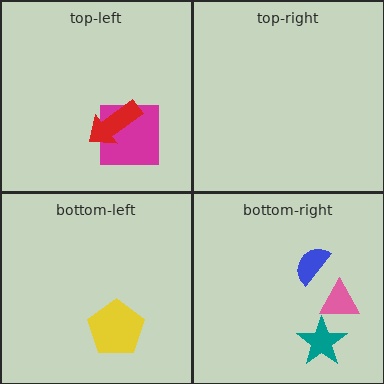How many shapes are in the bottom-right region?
3.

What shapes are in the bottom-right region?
The teal star, the pink triangle, the blue semicircle.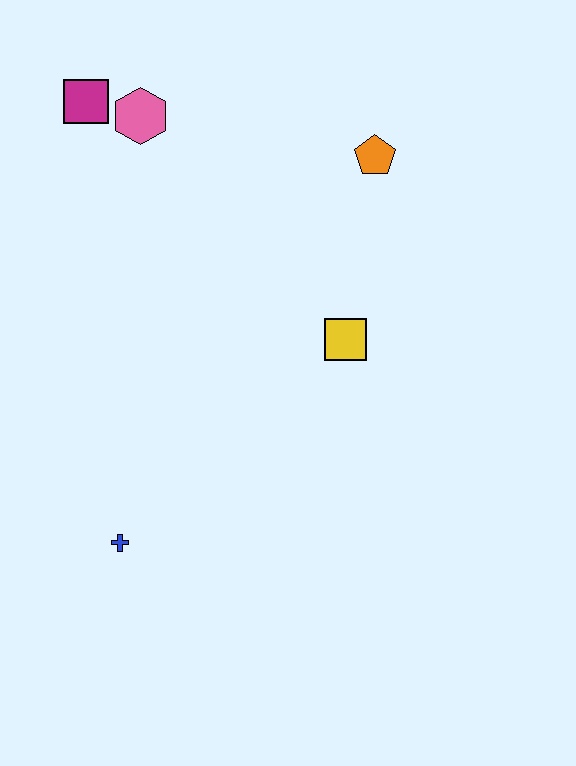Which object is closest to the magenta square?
The pink hexagon is closest to the magenta square.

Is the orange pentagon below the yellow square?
No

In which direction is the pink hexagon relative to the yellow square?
The pink hexagon is above the yellow square.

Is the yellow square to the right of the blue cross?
Yes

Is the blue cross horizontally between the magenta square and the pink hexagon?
Yes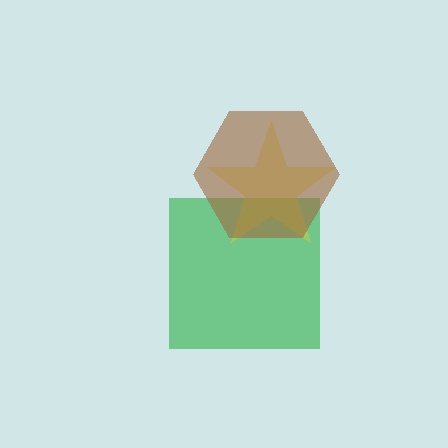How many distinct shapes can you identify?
There are 3 distinct shapes: a green square, a yellow star, a brown hexagon.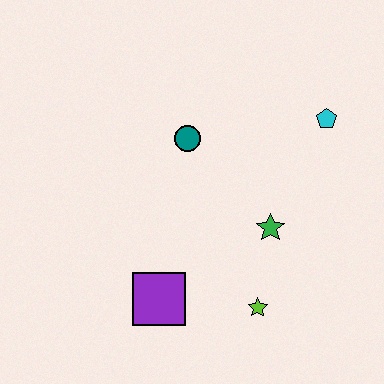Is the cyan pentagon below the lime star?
No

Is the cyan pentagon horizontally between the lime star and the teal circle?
No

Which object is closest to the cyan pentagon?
The green star is closest to the cyan pentagon.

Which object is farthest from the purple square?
The cyan pentagon is farthest from the purple square.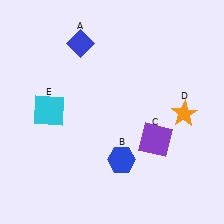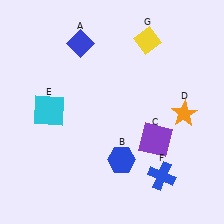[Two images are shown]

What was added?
A blue cross (F), a yellow diamond (G) were added in Image 2.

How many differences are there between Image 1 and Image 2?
There are 2 differences between the two images.